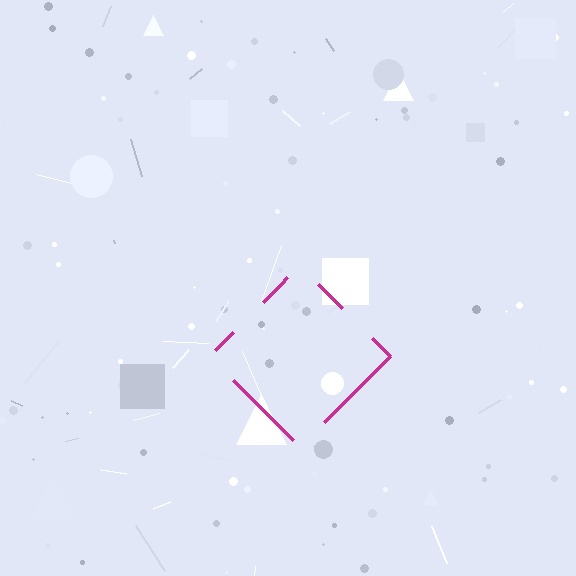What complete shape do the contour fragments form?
The contour fragments form a diamond.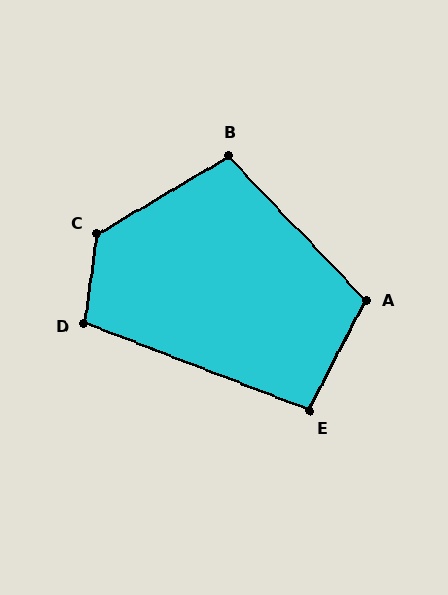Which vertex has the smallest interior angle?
E, at approximately 96 degrees.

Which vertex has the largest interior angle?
C, at approximately 129 degrees.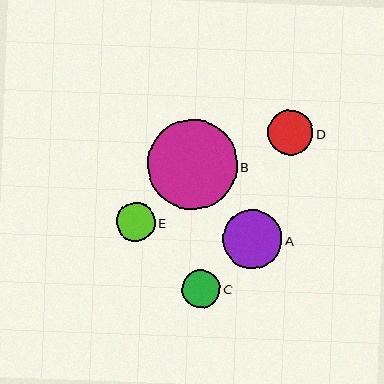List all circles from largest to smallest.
From largest to smallest: B, A, D, E, C.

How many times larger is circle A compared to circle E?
Circle A is approximately 1.5 times the size of circle E.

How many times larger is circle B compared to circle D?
Circle B is approximately 2.0 times the size of circle D.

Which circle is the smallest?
Circle C is the smallest with a size of approximately 38 pixels.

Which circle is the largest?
Circle B is the largest with a size of approximately 90 pixels.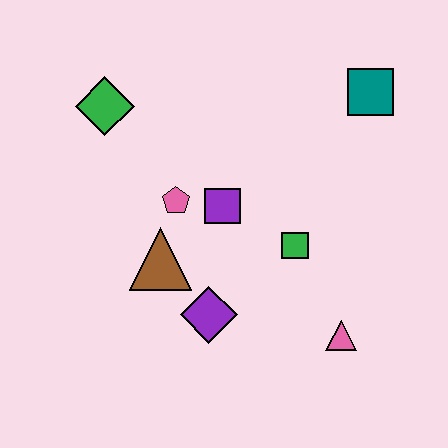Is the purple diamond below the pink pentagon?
Yes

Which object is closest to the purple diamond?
The brown triangle is closest to the purple diamond.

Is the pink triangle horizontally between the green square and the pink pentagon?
No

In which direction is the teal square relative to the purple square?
The teal square is to the right of the purple square.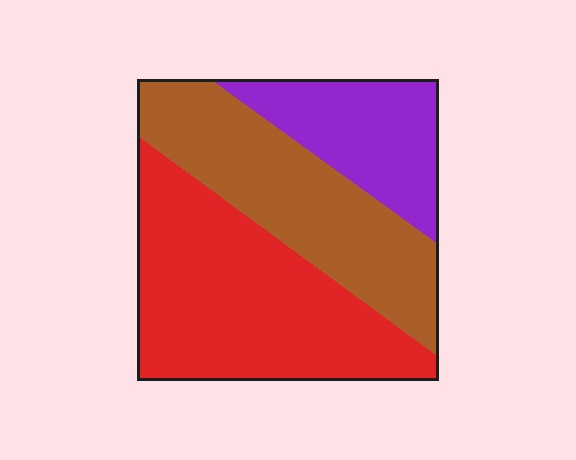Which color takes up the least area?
Purple, at roughly 20%.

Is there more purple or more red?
Red.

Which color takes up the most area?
Red, at roughly 45%.